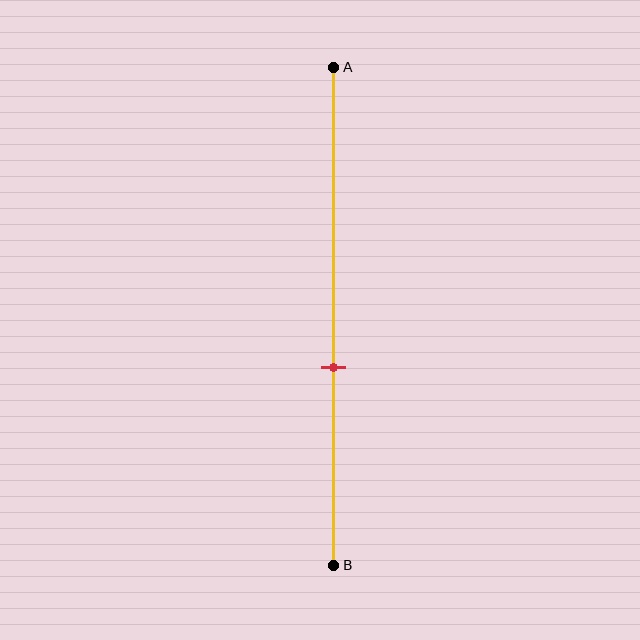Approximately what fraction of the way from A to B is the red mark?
The red mark is approximately 60% of the way from A to B.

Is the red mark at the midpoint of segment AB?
No, the mark is at about 60% from A, not at the 50% midpoint.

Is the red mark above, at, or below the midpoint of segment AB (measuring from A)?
The red mark is below the midpoint of segment AB.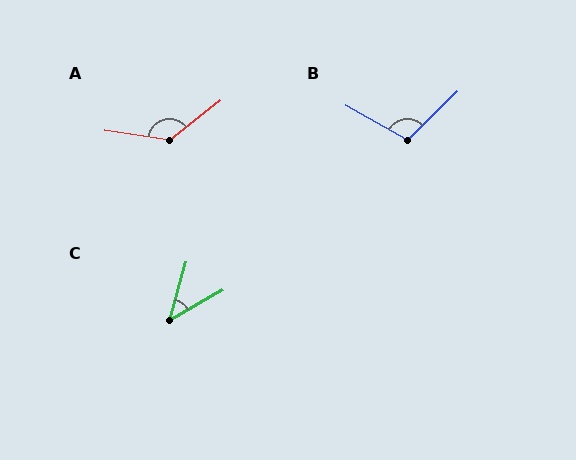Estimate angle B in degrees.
Approximately 106 degrees.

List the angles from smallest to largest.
C (45°), B (106°), A (133°).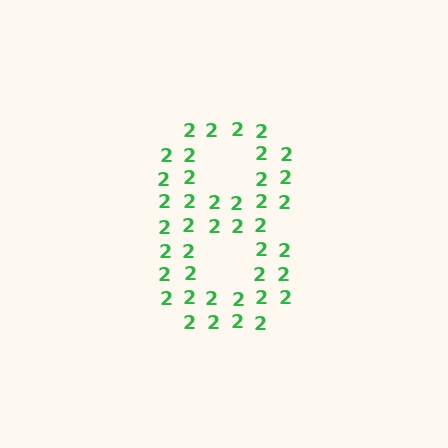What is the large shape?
The large shape is the digit 8.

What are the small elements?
The small elements are digit 2's.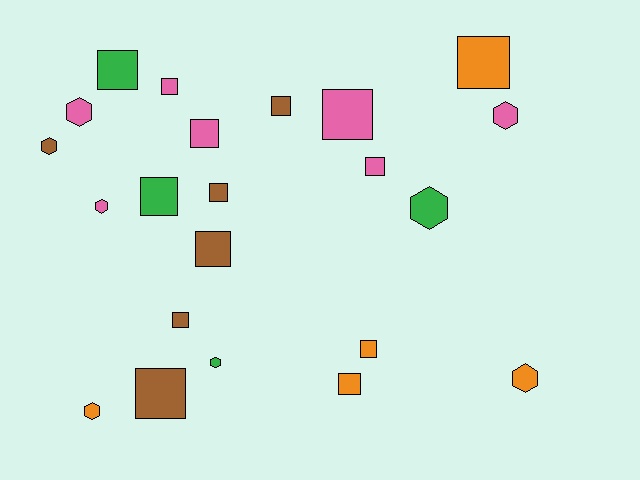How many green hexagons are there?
There are 2 green hexagons.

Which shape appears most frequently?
Square, with 14 objects.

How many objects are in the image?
There are 22 objects.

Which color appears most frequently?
Pink, with 7 objects.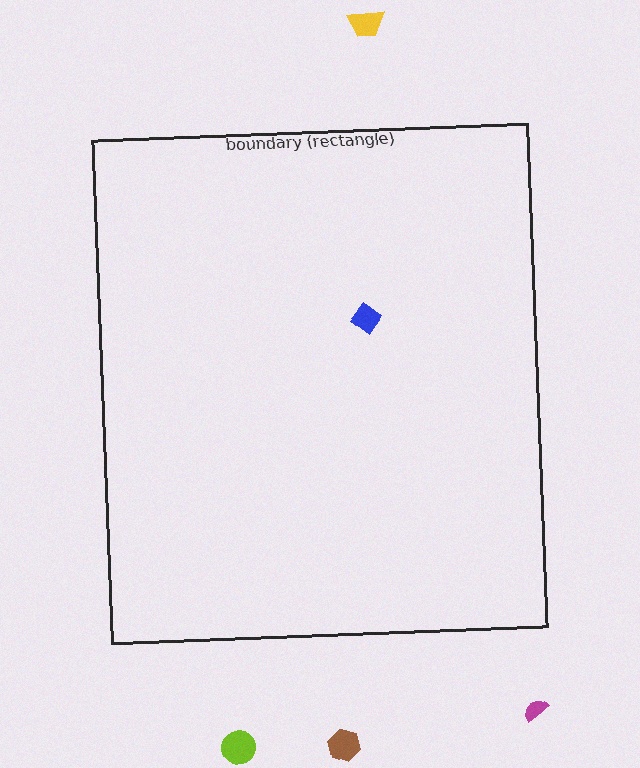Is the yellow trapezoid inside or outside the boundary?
Outside.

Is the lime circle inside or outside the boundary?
Outside.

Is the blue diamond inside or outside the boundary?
Inside.